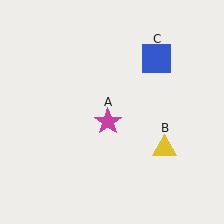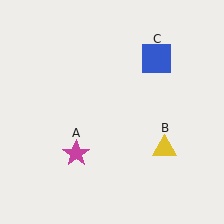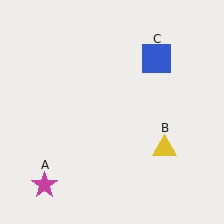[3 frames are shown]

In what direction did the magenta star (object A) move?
The magenta star (object A) moved down and to the left.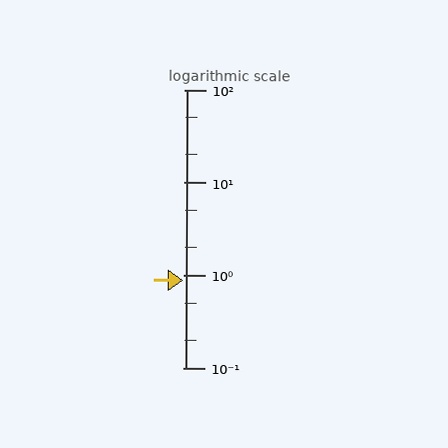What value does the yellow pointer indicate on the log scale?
The pointer indicates approximately 0.89.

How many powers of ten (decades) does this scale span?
The scale spans 3 decades, from 0.1 to 100.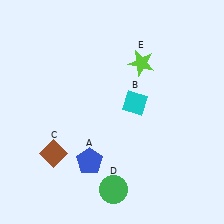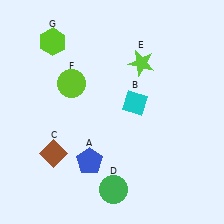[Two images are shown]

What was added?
A lime circle (F), a lime hexagon (G) were added in Image 2.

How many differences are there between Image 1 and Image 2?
There are 2 differences between the two images.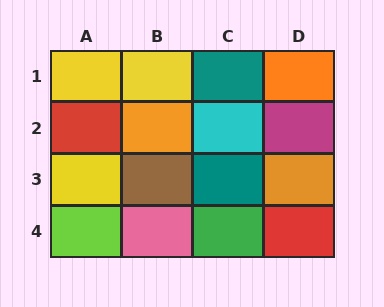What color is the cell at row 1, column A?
Yellow.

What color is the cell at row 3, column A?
Yellow.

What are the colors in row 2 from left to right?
Red, orange, cyan, magenta.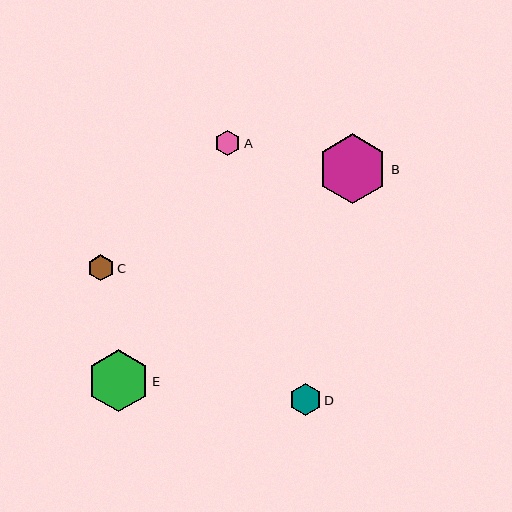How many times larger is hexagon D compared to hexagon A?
Hexagon D is approximately 1.2 times the size of hexagon A.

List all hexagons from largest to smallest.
From largest to smallest: B, E, D, C, A.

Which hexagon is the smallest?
Hexagon A is the smallest with a size of approximately 26 pixels.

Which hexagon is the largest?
Hexagon B is the largest with a size of approximately 70 pixels.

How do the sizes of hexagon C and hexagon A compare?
Hexagon C and hexagon A are approximately the same size.